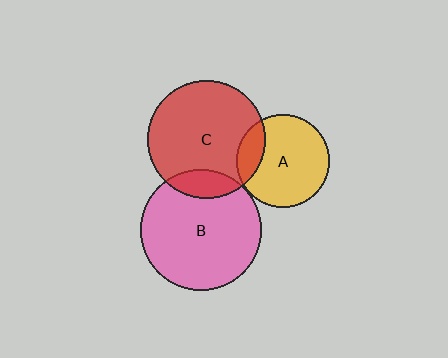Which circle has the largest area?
Circle B (pink).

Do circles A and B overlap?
Yes.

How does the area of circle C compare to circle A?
Approximately 1.6 times.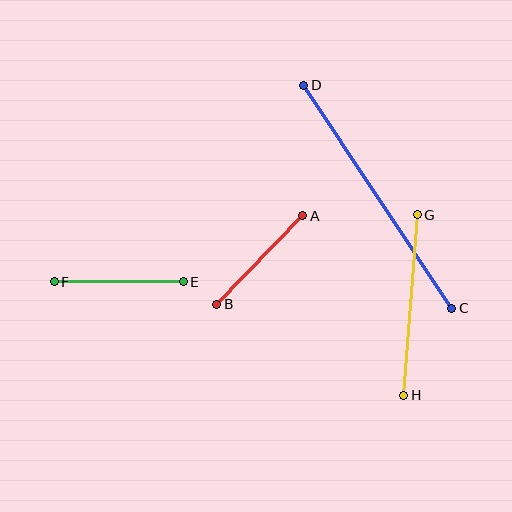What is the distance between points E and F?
The distance is approximately 129 pixels.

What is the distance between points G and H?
The distance is approximately 181 pixels.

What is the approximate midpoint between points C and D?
The midpoint is at approximately (378, 197) pixels.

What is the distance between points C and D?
The distance is approximately 268 pixels.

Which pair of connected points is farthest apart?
Points C and D are farthest apart.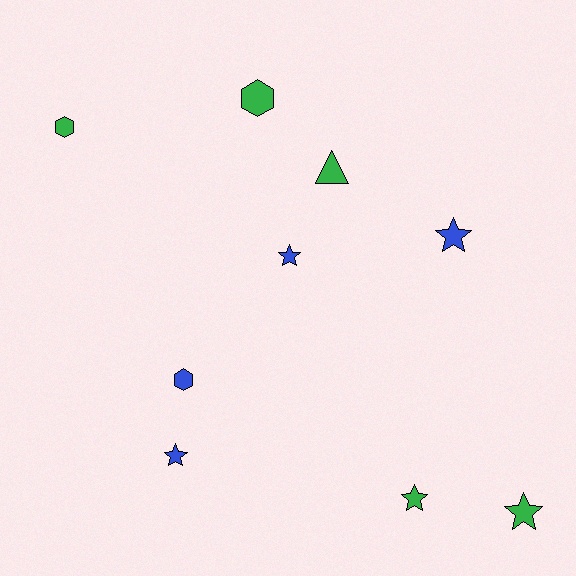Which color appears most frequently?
Green, with 5 objects.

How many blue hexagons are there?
There is 1 blue hexagon.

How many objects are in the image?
There are 9 objects.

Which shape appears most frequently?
Star, with 5 objects.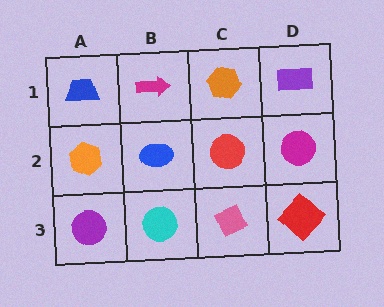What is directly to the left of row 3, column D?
A pink diamond.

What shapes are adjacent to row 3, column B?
A blue ellipse (row 2, column B), a purple circle (row 3, column A), a pink diamond (row 3, column C).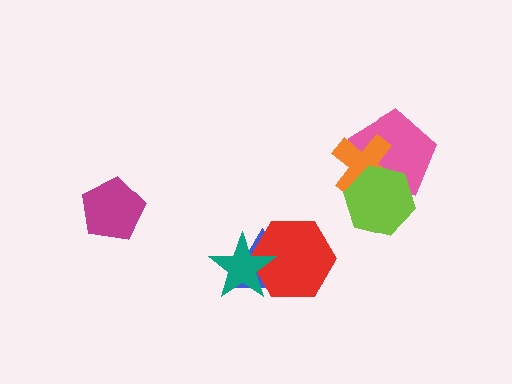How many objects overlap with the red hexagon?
2 objects overlap with the red hexagon.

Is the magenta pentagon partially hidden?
No, no other shape covers it.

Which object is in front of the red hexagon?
The teal star is in front of the red hexagon.